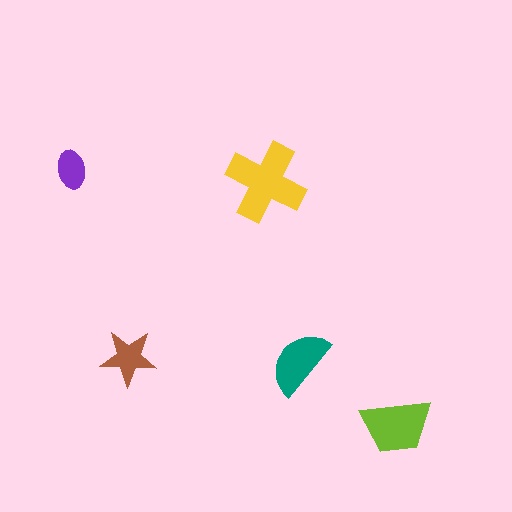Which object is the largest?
The yellow cross.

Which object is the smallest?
The purple ellipse.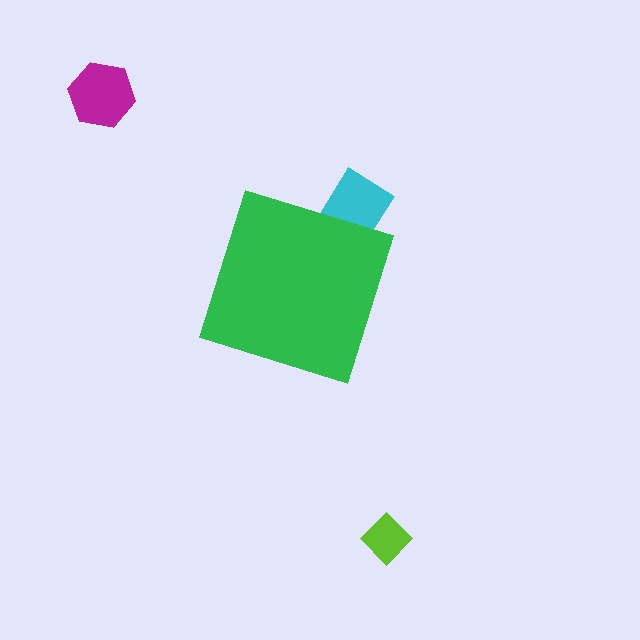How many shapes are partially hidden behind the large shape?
1 shape is partially hidden.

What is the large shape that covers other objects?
A green diamond.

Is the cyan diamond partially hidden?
Yes, the cyan diamond is partially hidden behind the green diamond.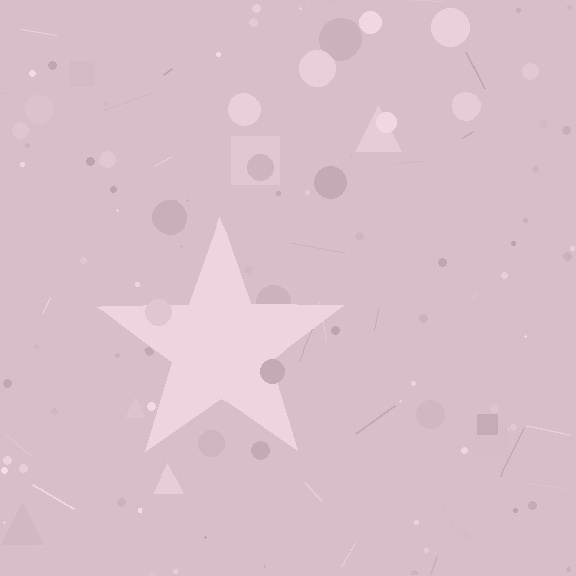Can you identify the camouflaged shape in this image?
The camouflaged shape is a star.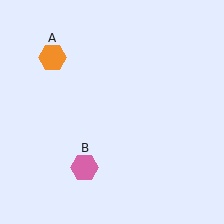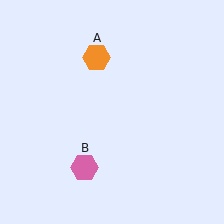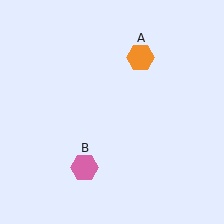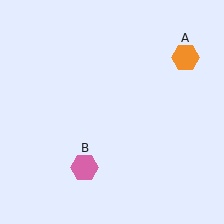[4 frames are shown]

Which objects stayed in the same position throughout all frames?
Pink hexagon (object B) remained stationary.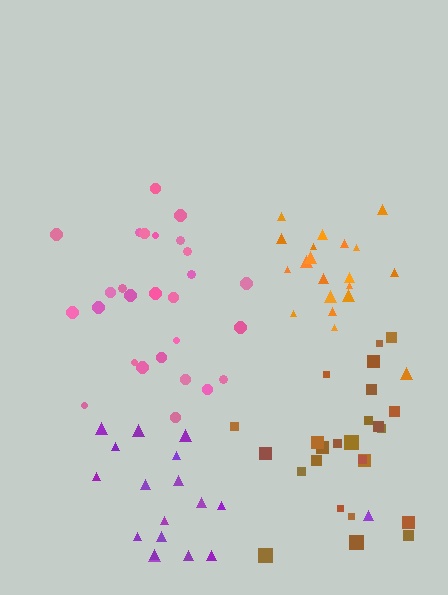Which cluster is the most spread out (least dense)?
Purple.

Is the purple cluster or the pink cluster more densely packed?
Pink.